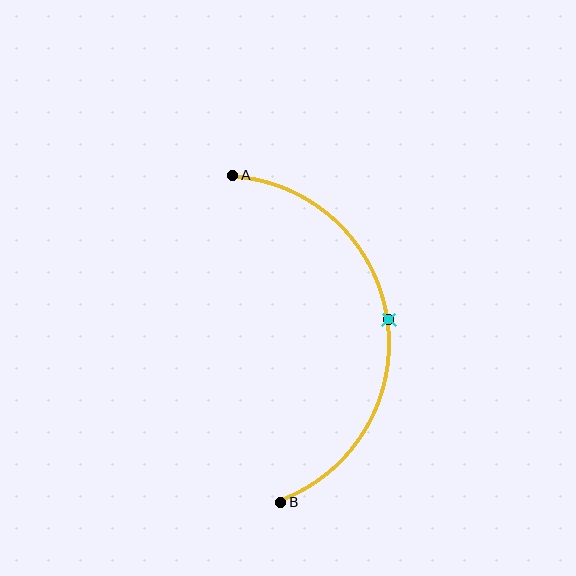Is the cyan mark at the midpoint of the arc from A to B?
Yes. The cyan mark lies on the arc at equal arc-length from both A and B — it is the arc midpoint.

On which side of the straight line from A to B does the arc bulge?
The arc bulges to the right of the straight line connecting A and B.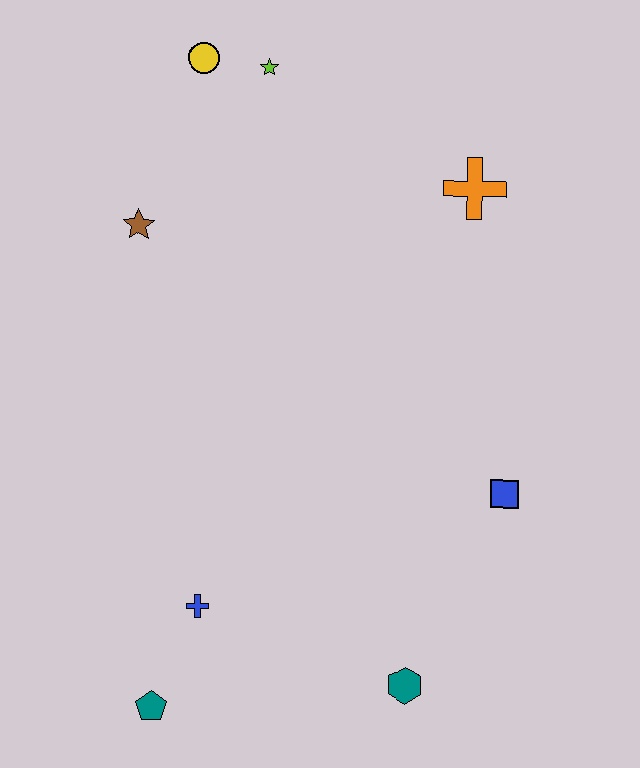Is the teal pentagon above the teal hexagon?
No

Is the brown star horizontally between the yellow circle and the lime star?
No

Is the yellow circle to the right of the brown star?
Yes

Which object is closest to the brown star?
The yellow circle is closest to the brown star.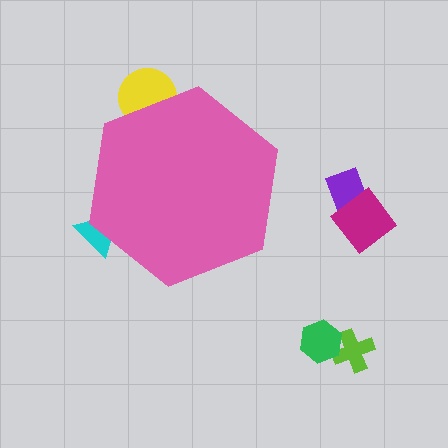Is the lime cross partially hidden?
No, the lime cross is fully visible.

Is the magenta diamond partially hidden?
No, the magenta diamond is fully visible.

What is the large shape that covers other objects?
A pink hexagon.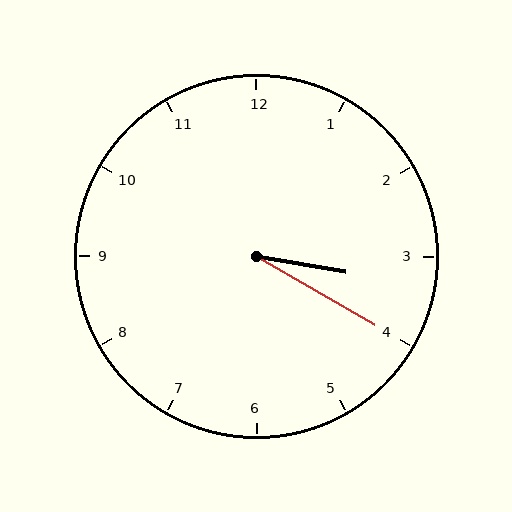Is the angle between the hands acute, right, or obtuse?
It is acute.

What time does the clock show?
3:20.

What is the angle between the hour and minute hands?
Approximately 20 degrees.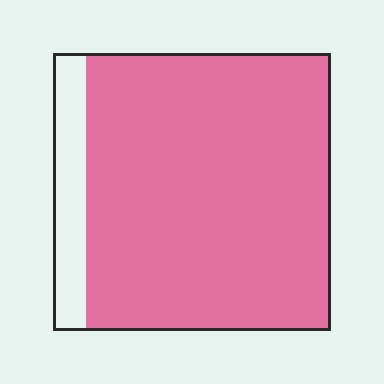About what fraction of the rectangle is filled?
About seven eighths (7/8).